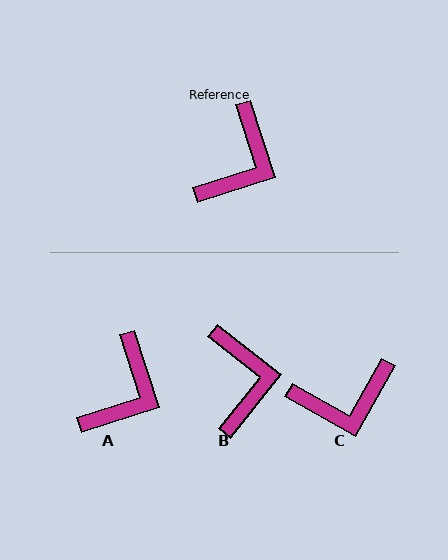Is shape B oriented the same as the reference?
No, it is off by about 34 degrees.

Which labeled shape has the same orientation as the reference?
A.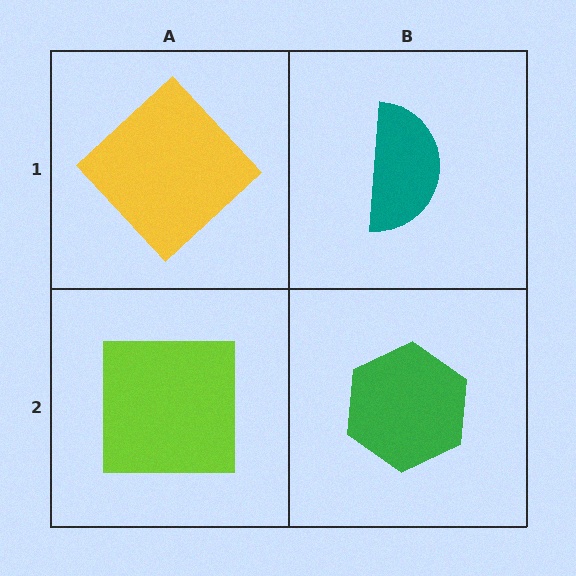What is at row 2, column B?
A green hexagon.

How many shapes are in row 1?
2 shapes.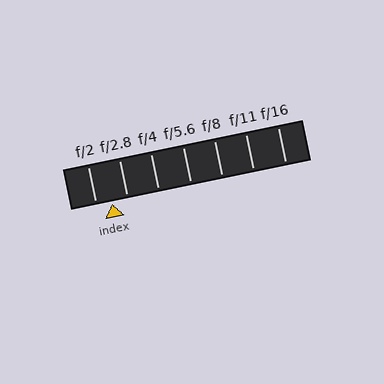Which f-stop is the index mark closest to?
The index mark is closest to f/2.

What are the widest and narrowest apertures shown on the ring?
The widest aperture shown is f/2 and the narrowest is f/16.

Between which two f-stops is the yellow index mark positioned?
The index mark is between f/2 and f/2.8.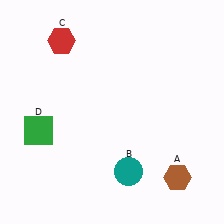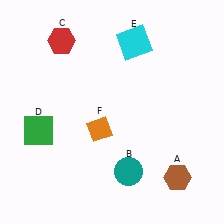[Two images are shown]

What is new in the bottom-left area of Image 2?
An orange diamond (F) was added in the bottom-left area of Image 2.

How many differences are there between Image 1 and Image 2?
There are 2 differences between the two images.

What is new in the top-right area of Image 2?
A cyan square (E) was added in the top-right area of Image 2.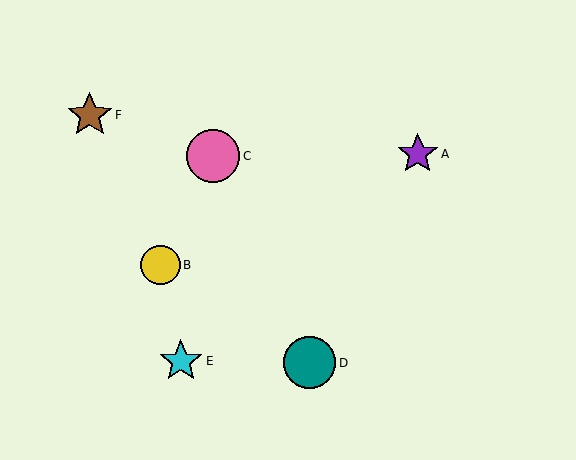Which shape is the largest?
The pink circle (labeled C) is the largest.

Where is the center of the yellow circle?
The center of the yellow circle is at (160, 265).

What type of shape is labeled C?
Shape C is a pink circle.